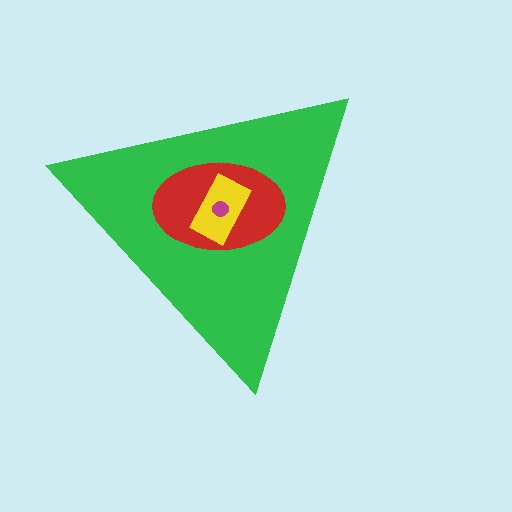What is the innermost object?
The magenta circle.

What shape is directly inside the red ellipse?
The yellow rectangle.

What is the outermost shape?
The green triangle.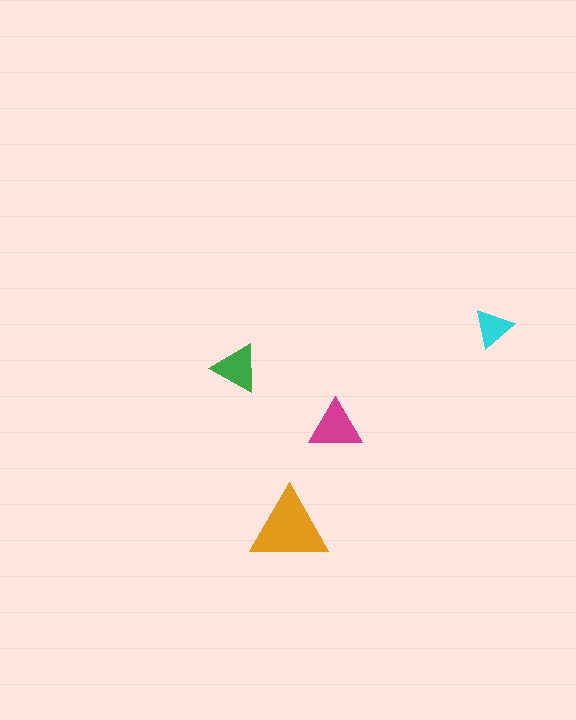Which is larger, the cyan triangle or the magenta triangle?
The magenta one.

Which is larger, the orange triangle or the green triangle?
The orange one.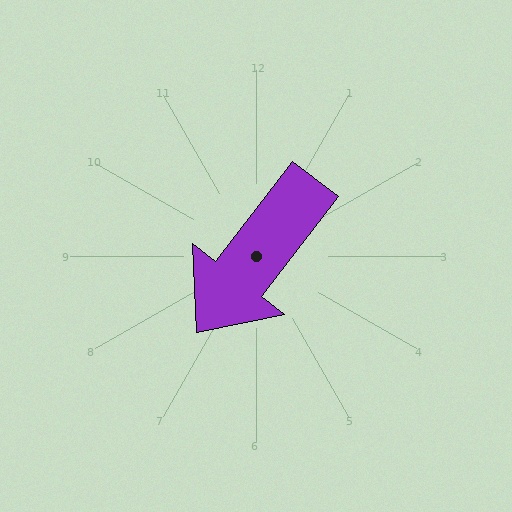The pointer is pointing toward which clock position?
Roughly 7 o'clock.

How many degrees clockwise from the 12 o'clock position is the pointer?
Approximately 218 degrees.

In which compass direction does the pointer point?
Southwest.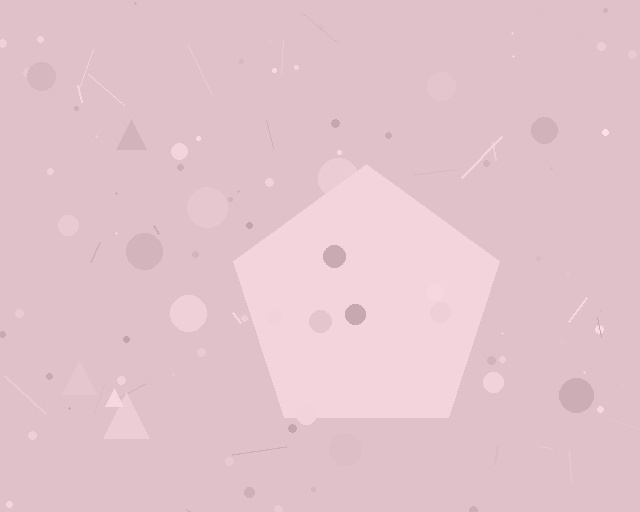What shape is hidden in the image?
A pentagon is hidden in the image.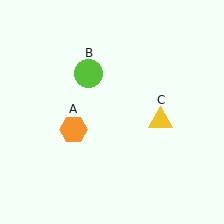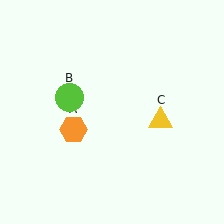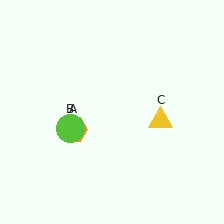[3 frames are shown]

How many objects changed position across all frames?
1 object changed position: lime circle (object B).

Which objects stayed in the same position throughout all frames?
Orange hexagon (object A) and yellow triangle (object C) remained stationary.